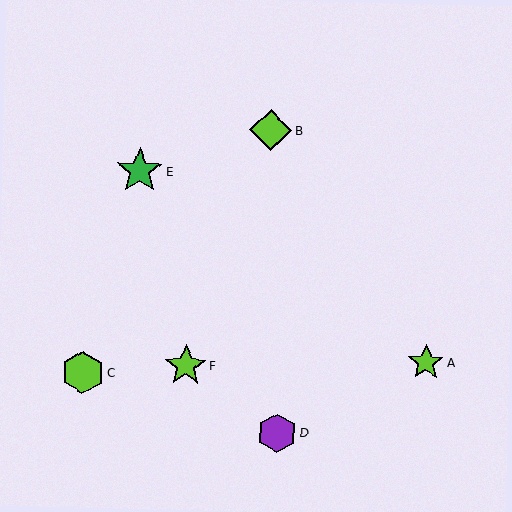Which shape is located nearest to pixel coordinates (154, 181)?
The green star (labeled E) at (139, 171) is nearest to that location.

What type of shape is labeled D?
Shape D is a purple hexagon.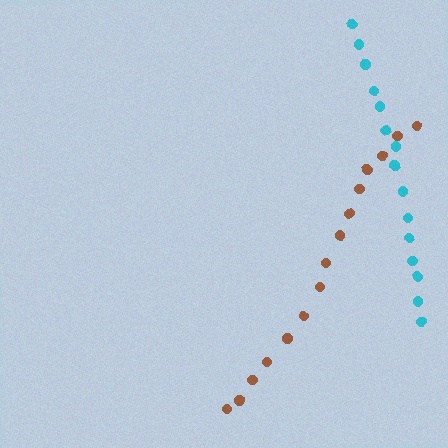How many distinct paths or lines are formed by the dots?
There are 2 distinct paths.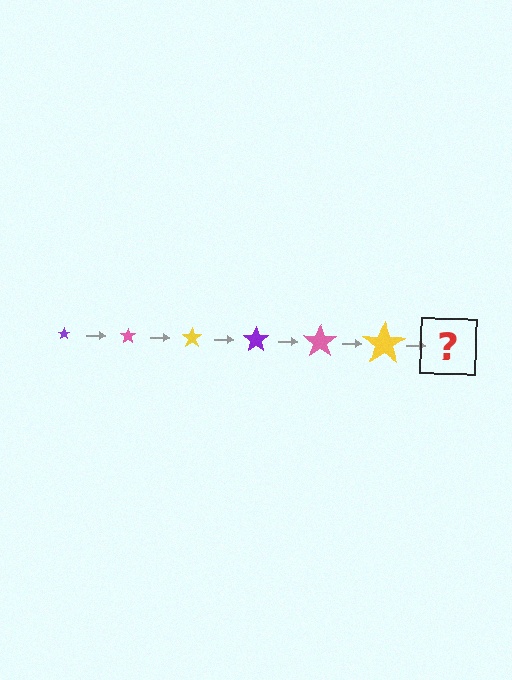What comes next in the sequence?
The next element should be a purple star, larger than the previous one.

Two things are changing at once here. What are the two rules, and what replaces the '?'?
The two rules are that the star grows larger each step and the color cycles through purple, pink, and yellow. The '?' should be a purple star, larger than the previous one.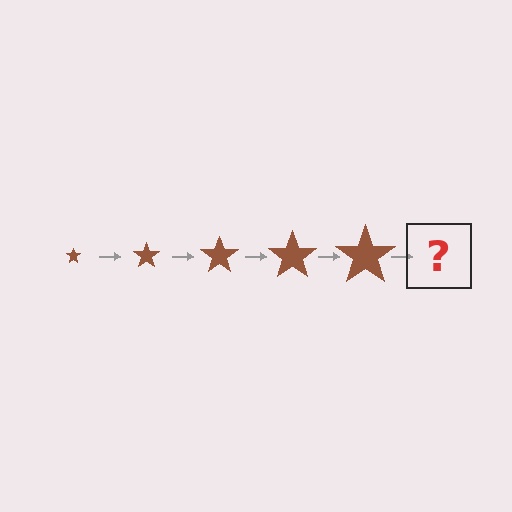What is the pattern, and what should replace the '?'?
The pattern is that the star gets progressively larger each step. The '?' should be a brown star, larger than the previous one.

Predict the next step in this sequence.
The next step is a brown star, larger than the previous one.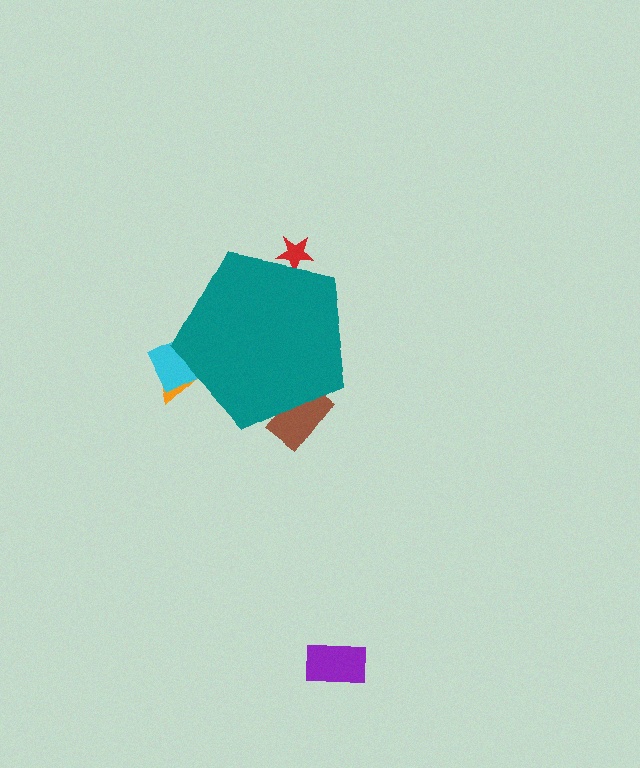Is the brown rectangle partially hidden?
Yes, the brown rectangle is partially hidden behind the teal pentagon.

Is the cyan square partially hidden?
Yes, the cyan square is partially hidden behind the teal pentagon.